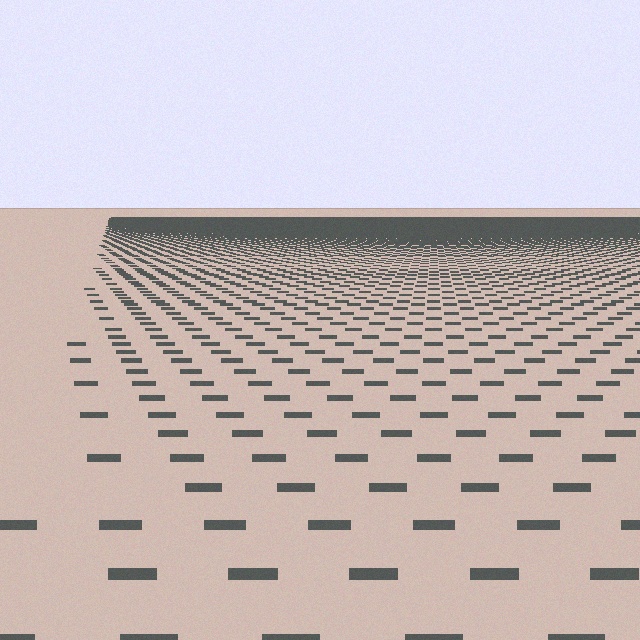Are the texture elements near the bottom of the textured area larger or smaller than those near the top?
Larger. Near the bottom, elements are closer to the viewer and appear at a bigger on-screen size.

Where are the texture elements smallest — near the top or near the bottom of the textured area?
Near the top.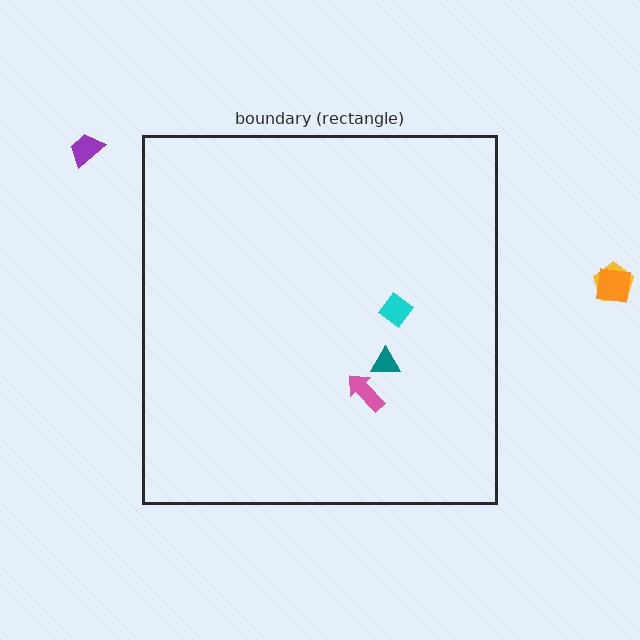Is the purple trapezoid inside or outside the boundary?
Outside.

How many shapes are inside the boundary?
3 inside, 3 outside.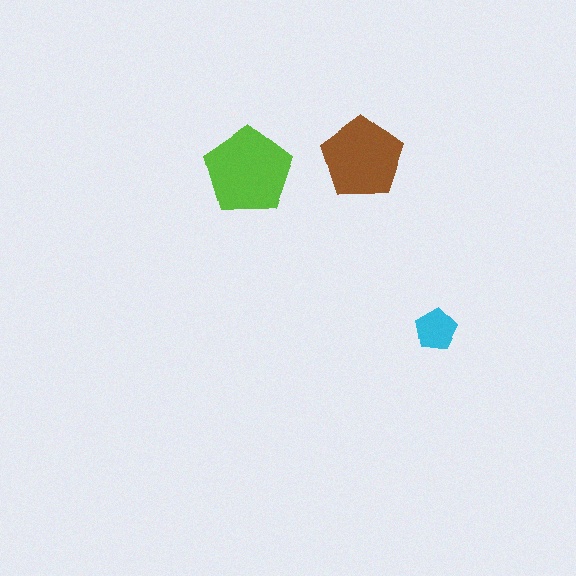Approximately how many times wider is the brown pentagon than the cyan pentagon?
About 2 times wider.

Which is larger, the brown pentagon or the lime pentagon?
The lime one.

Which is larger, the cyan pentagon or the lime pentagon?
The lime one.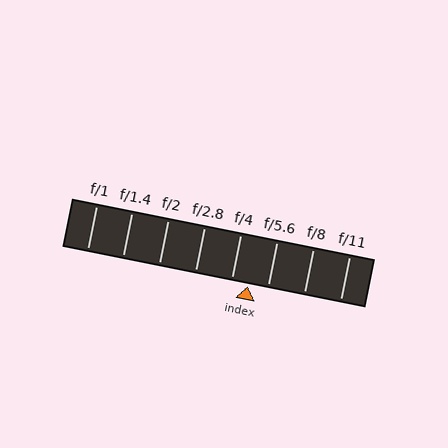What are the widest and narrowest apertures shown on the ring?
The widest aperture shown is f/1 and the narrowest is f/11.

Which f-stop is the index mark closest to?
The index mark is closest to f/4.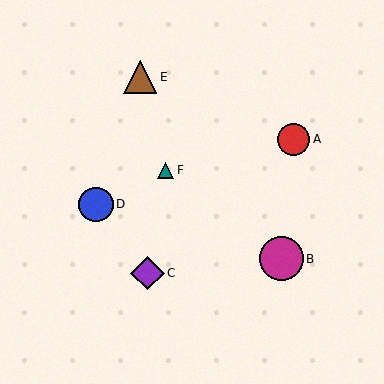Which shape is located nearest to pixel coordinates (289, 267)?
The magenta circle (labeled B) at (281, 259) is nearest to that location.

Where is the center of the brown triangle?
The center of the brown triangle is at (140, 77).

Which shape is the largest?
The magenta circle (labeled B) is the largest.